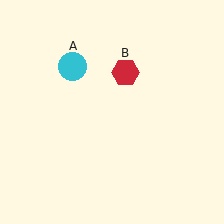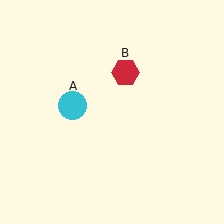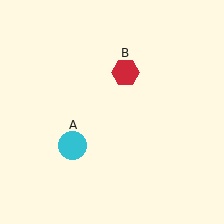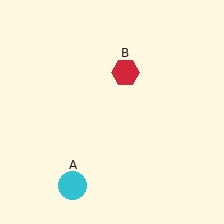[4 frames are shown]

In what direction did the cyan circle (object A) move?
The cyan circle (object A) moved down.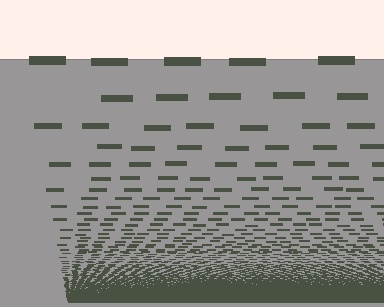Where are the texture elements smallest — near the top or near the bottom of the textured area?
Near the bottom.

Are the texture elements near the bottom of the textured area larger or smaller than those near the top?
Smaller. The gradient is inverted — elements near the bottom are smaller and denser.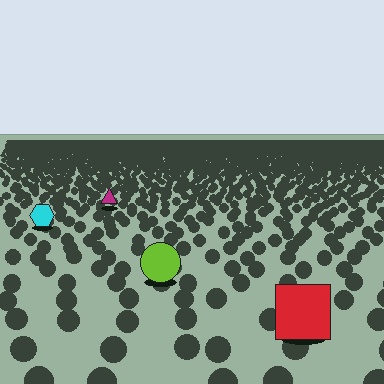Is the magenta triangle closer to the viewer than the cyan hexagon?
No. The cyan hexagon is closer — you can tell from the texture gradient: the ground texture is coarser near it.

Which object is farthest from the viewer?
The magenta triangle is farthest from the viewer. It appears smaller and the ground texture around it is denser.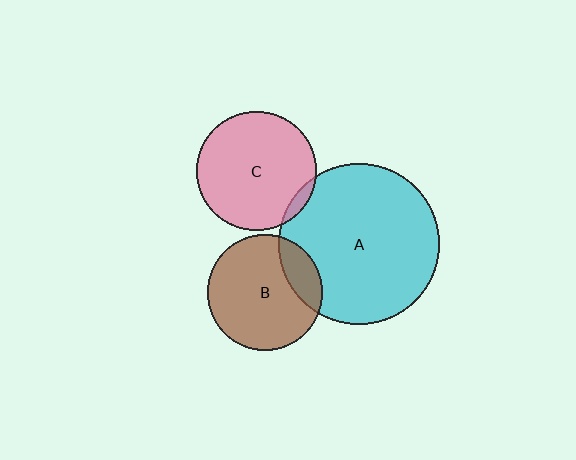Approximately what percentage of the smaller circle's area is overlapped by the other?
Approximately 20%.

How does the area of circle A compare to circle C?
Approximately 1.8 times.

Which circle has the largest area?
Circle A (cyan).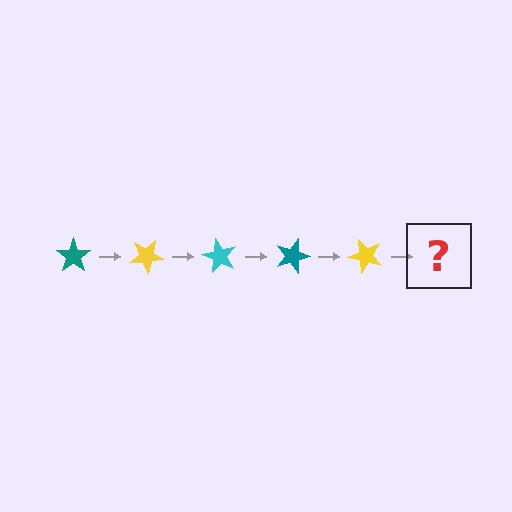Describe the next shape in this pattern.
It should be a cyan star, rotated 150 degrees from the start.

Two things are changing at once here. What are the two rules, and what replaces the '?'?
The two rules are that it rotates 30 degrees each step and the color cycles through teal, yellow, and cyan. The '?' should be a cyan star, rotated 150 degrees from the start.